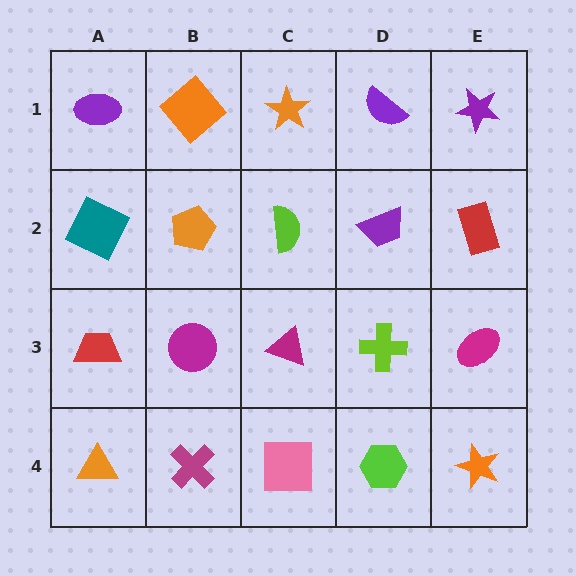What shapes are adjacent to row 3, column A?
A teal square (row 2, column A), an orange triangle (row 4, column A), a magenta circle (row 3, column B).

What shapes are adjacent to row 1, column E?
A red rectangle (row 2, column E), a purple semicircle (row 1, column D).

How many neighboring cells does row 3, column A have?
3.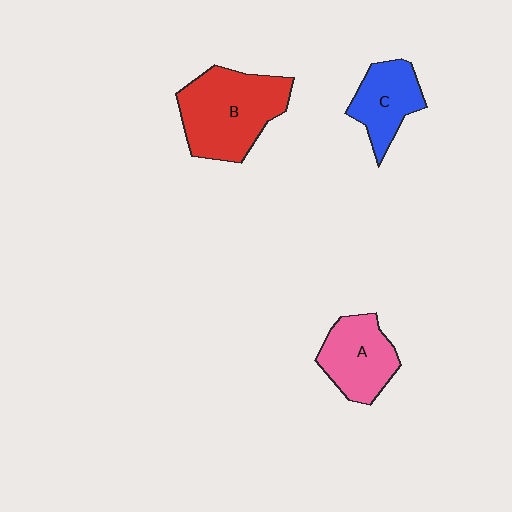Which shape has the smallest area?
Shape C (blue).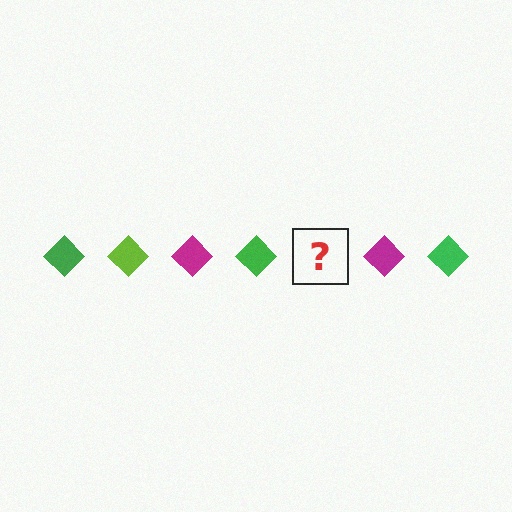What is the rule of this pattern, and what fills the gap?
The rule is that the pattern cycles through green, lime, magenta diamonds. The gap should be filled with a lime diamond.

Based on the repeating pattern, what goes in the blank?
The blank should be a lime diamond.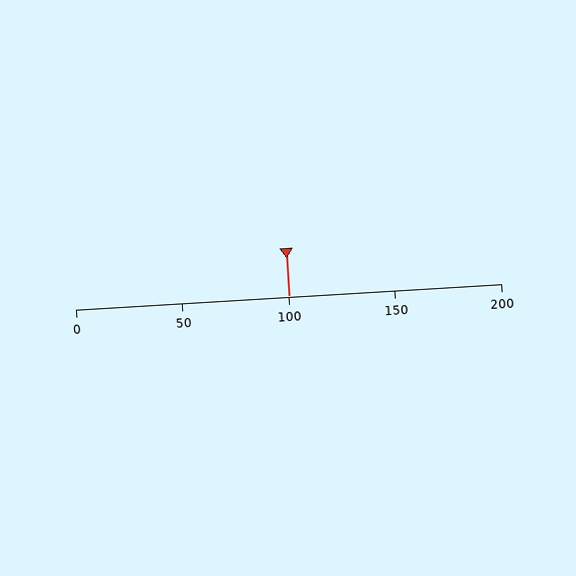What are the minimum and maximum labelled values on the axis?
The axis runs from 0 to 200.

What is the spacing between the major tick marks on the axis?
The major ticks are spaced 50 apart.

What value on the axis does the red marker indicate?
The marker indicates approximately 100.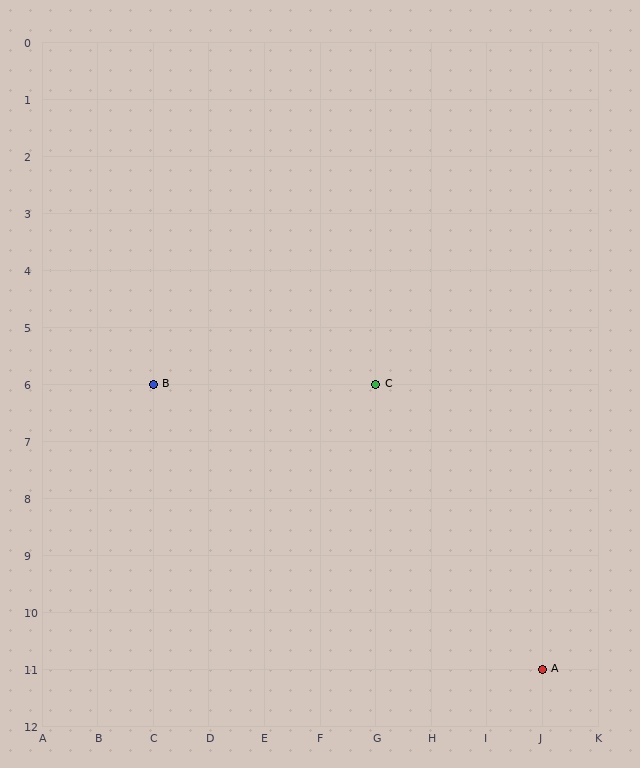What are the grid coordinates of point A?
Point A is at grid coordinates (J, 11).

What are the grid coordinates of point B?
Point B is at grid coordinates (C, 6).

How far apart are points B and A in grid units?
Points B and A are 7 columns and 5 rows apart (about 8.6 grid units diagonally).